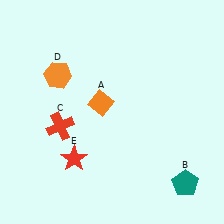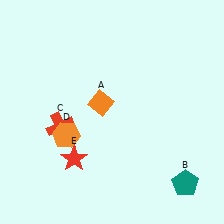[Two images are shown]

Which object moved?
The orange hexagon (D) moved down.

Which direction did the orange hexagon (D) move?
The orange hexagon (D) moved down.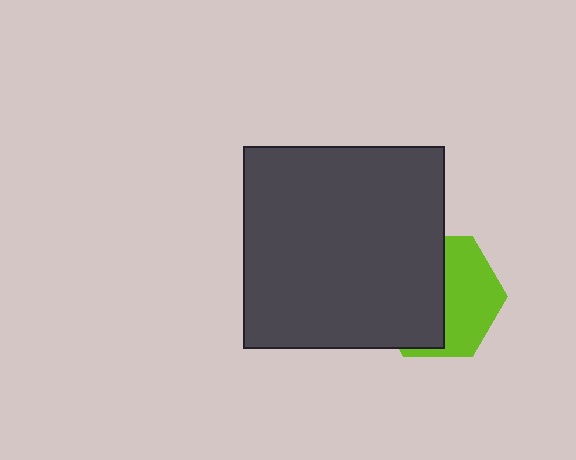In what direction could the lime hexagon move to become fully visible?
The lime hexagon could move right. That would shift it out from behind the dark gray square entirely.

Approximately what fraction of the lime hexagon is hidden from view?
Roughly 54% of the lime hexagon is hidden behind the dark gray square.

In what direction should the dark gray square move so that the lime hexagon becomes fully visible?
The dark gray square should move left. That is the shortest direction to clear the overlap and leave the lime hexagon fully visible.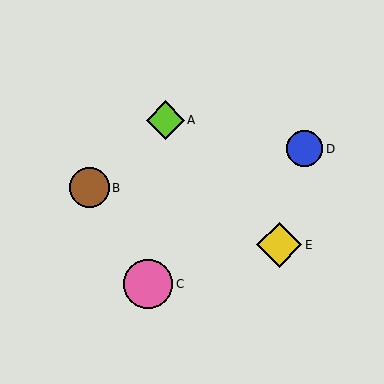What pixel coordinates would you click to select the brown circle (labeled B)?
Click at (89, 188) to select the brown circle B.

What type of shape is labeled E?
Shape E is a yellow diamond.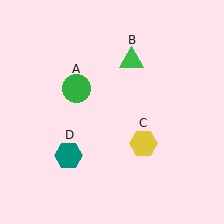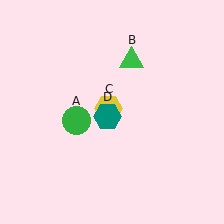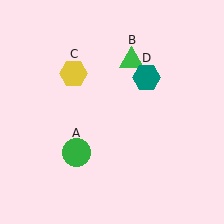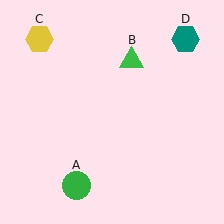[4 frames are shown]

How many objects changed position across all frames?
3 objects changed position: green circle (object A), yellow hexagon (object C), teal hexagon (object D).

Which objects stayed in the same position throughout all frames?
Green triangle (object B) remained stationary.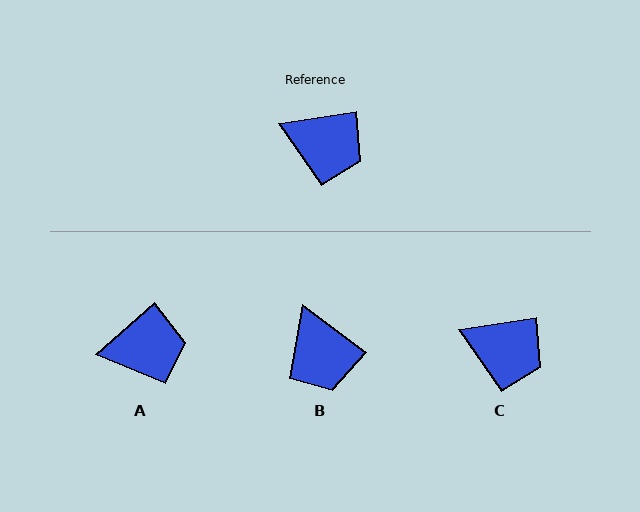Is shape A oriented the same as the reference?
No, it is off by about 32 degrees.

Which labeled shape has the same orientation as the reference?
C.